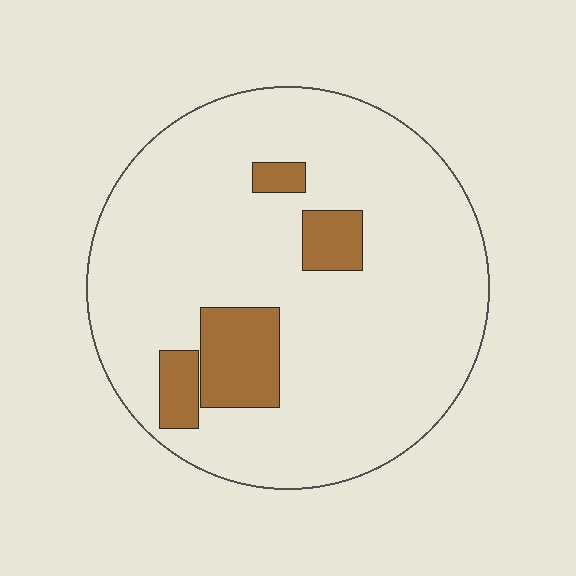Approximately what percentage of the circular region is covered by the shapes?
Approximately 15%.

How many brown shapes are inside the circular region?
4.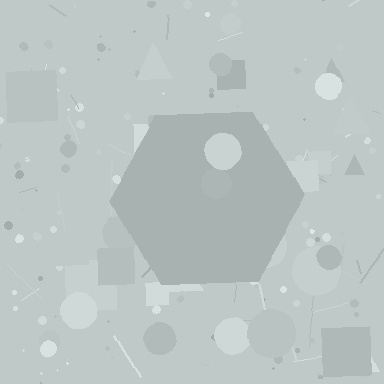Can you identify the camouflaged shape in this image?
The camouflaged shape is a hexagon.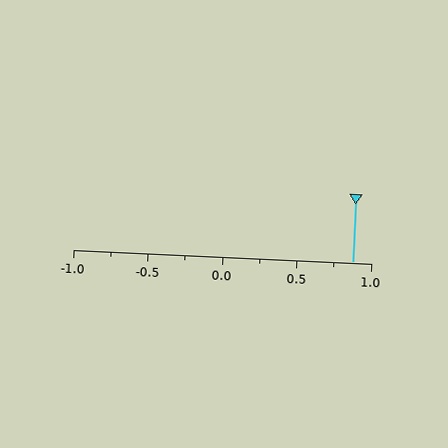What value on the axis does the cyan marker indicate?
The marker indicates approximately 0.88.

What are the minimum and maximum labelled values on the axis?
The axis runs from -1.0 to 1.0.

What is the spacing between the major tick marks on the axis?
The major ticks are spaced 0.5 apart.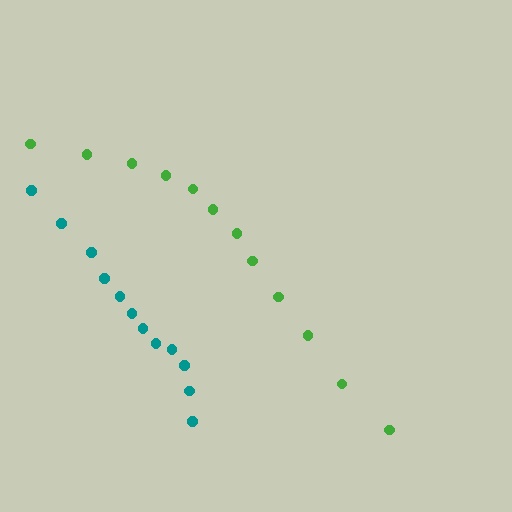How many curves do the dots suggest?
There are 2 distinct paths.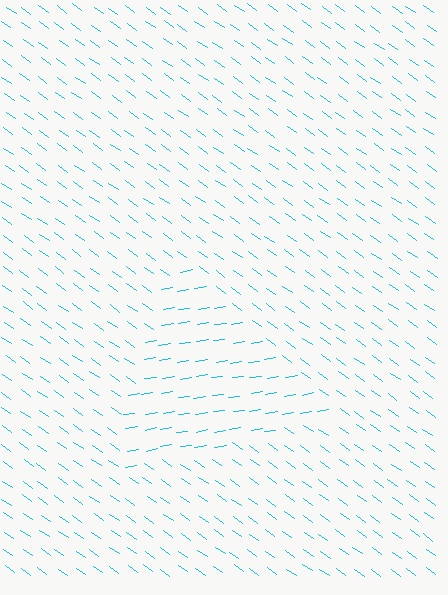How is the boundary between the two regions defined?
The boundary is defined purely by a change in line orientation (approximately 45 degrees difference). All lines are the same color and thickness.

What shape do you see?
I see a triangle.